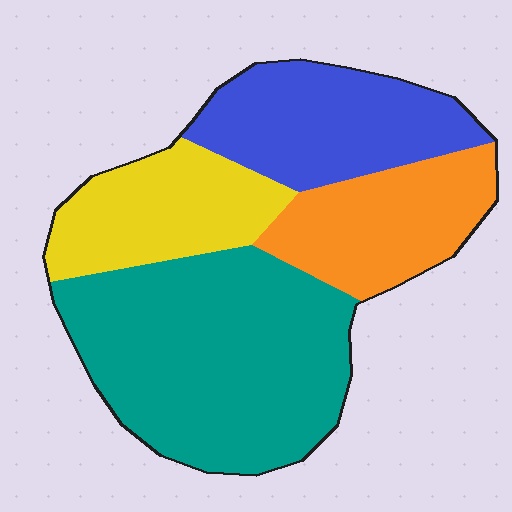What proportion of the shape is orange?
Orange takes up about one fifth (1/5) of the shape.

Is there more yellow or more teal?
Teal.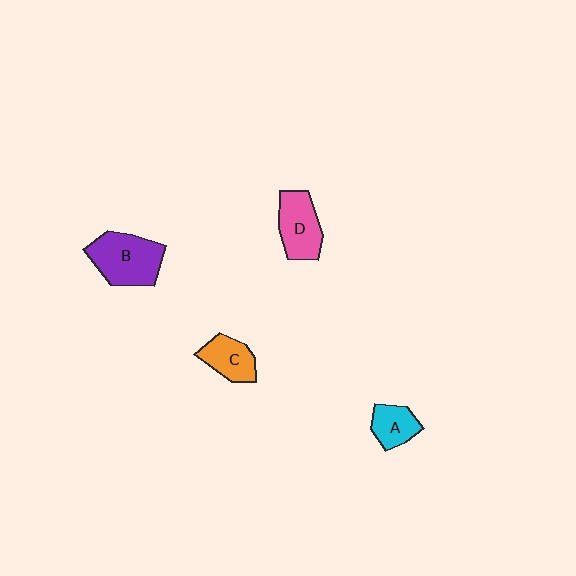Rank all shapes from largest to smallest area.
From largest to smallest: B (purple), D (pink), C (orange), A (cyan).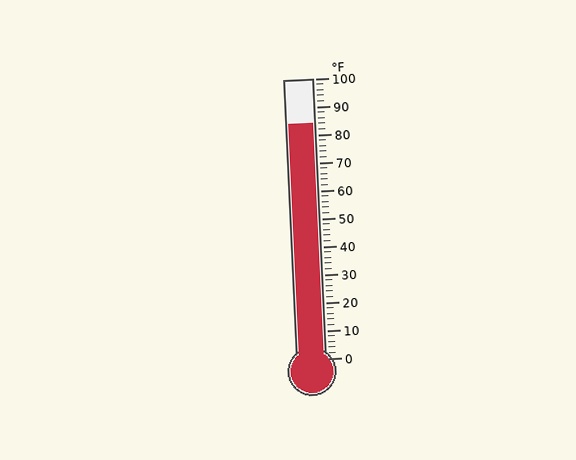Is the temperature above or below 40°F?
The temperature is above 40°F.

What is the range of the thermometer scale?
The thermometer scale ranges from 0°F to 100°F.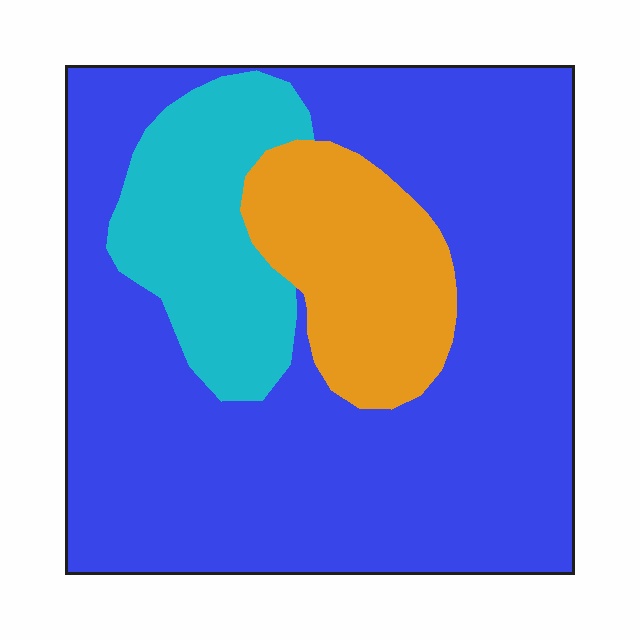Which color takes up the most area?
Blue, at roughly 70%.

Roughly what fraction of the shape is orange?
Orange takes up about one sixth (1/6) of the shape.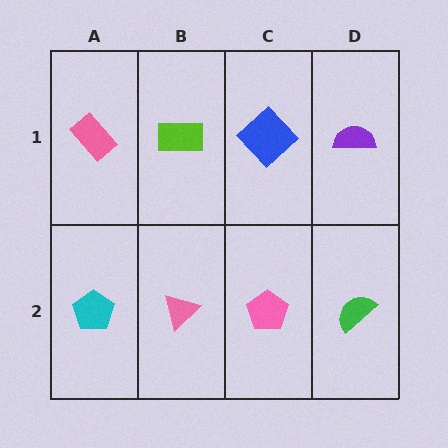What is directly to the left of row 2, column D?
A pink pentagon.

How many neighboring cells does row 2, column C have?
3.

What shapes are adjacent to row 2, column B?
A lime rectangle (row 1, column B), a cyan pentagon (row 2, column A), a pink pentagon (row 2, column C).